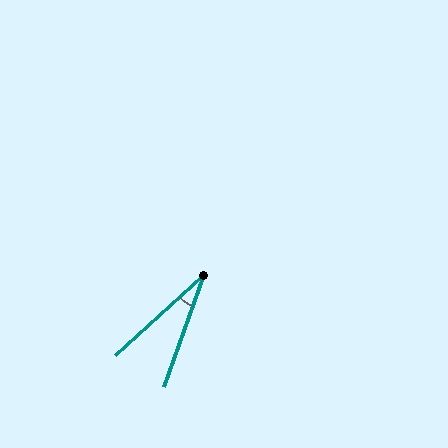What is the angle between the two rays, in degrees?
Approximately 28 degrees.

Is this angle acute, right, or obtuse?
It is acute.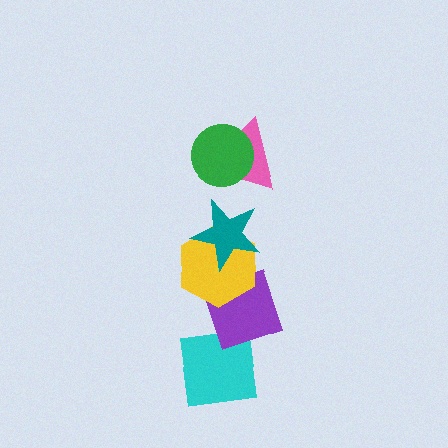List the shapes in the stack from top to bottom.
From top to bottom: the green circle, the pink triangle, the teal star, the yellow hexagon, the purple diamond, the cyan square.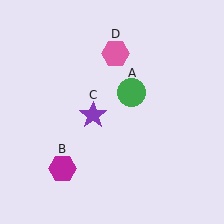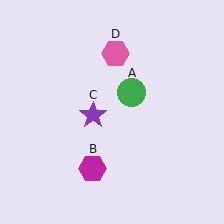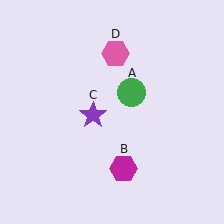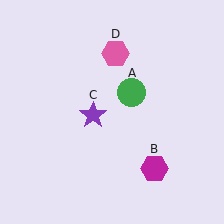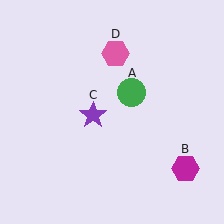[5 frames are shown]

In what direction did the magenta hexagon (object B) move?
The magenta hexagon (object B) moved right.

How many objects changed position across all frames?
1 object changed position: magenta hexagon (object B).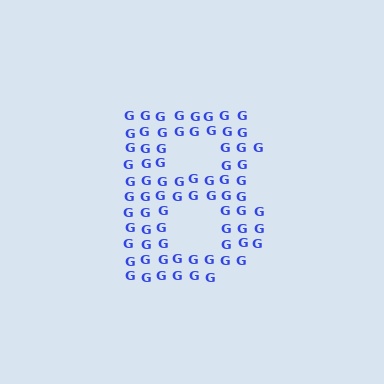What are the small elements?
The small elements are letter G's.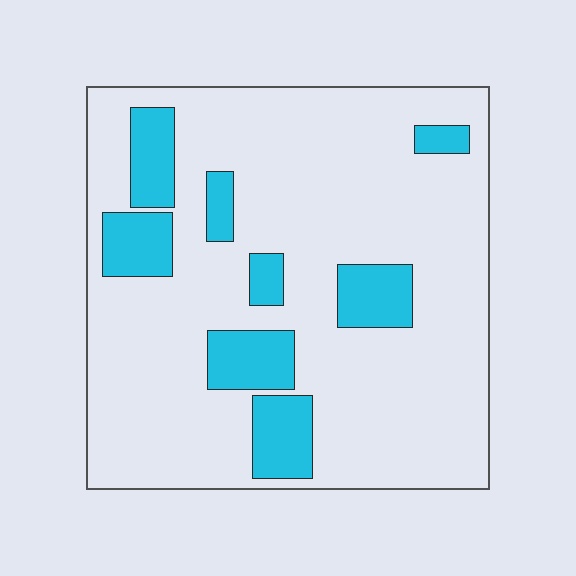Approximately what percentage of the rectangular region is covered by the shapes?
Approximately 20%.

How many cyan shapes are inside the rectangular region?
8.